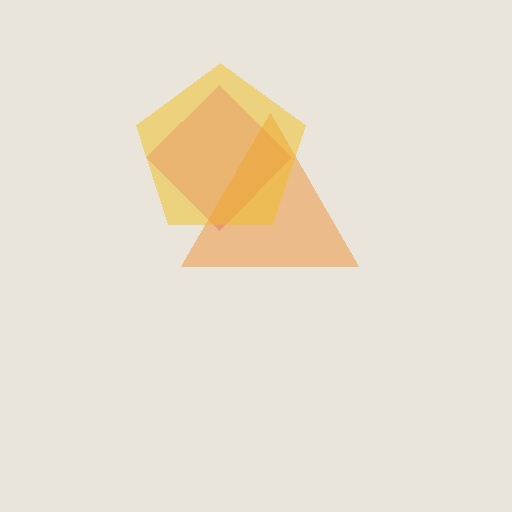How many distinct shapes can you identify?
There are 3 distinct shapes: a pink diamond, an orange triangle, a yellow pentagon.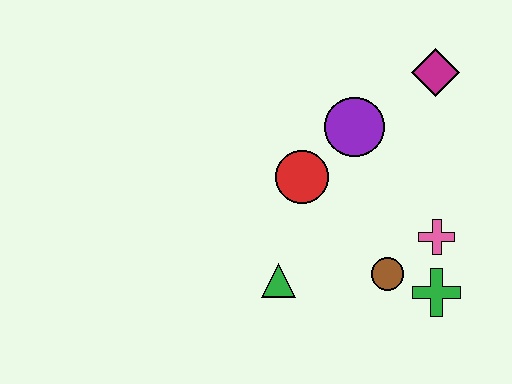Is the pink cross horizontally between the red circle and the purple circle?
No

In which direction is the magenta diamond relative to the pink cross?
The magenta diamond is above the pink cross.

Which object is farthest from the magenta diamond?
The green triangle is farthest from the magenta diamond.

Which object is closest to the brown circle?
The green cross is closest to the brown circle.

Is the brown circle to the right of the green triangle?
Yes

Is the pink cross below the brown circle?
No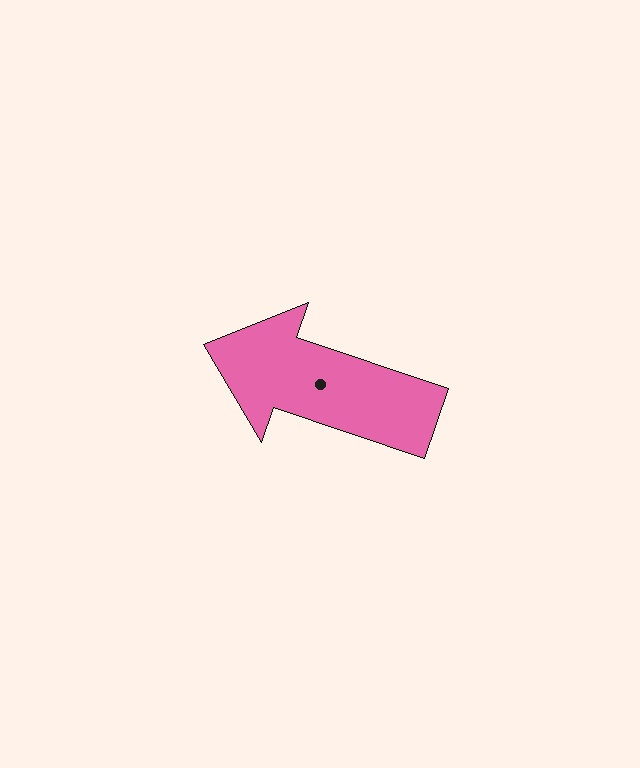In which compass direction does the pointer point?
West.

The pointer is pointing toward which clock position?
Roughly 10 o'clock.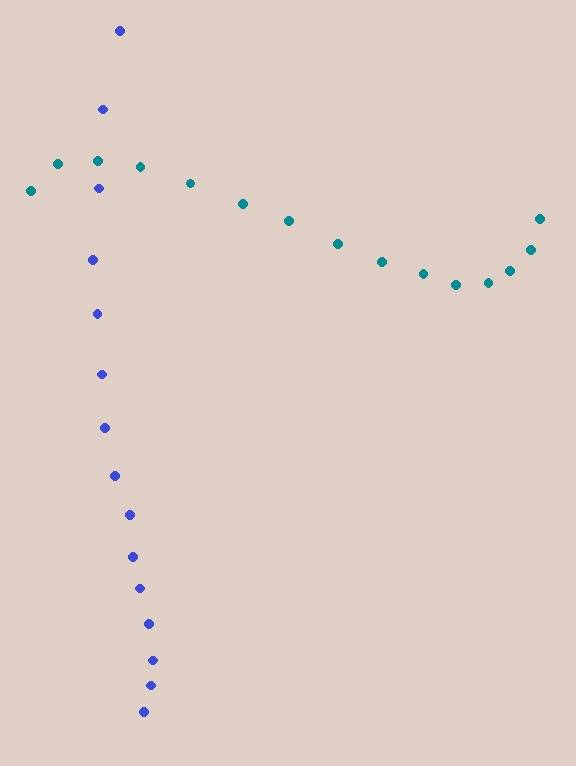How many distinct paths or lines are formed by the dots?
There are 2 distinct paths.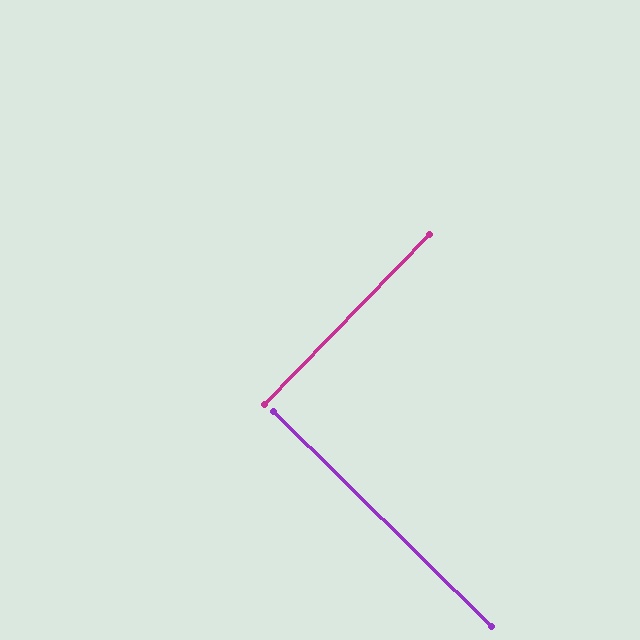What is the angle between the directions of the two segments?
Approximately 90 degrees.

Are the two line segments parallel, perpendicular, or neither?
Perpendicular — they meet at approximately 90°.